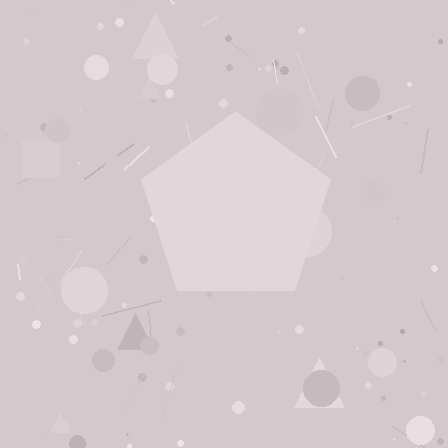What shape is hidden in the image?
A pentagon is hidden in the image.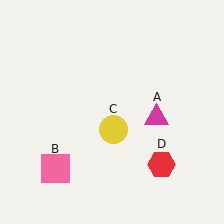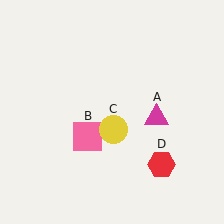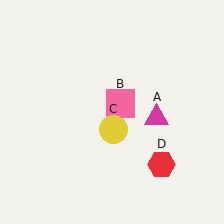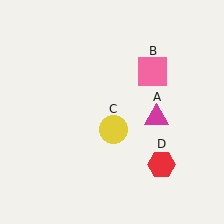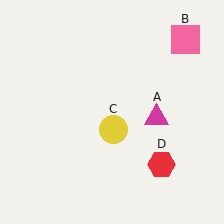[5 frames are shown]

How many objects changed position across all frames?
1 object changed position: pink square (object B).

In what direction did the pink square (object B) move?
The pink square (object B) moved up and to the right.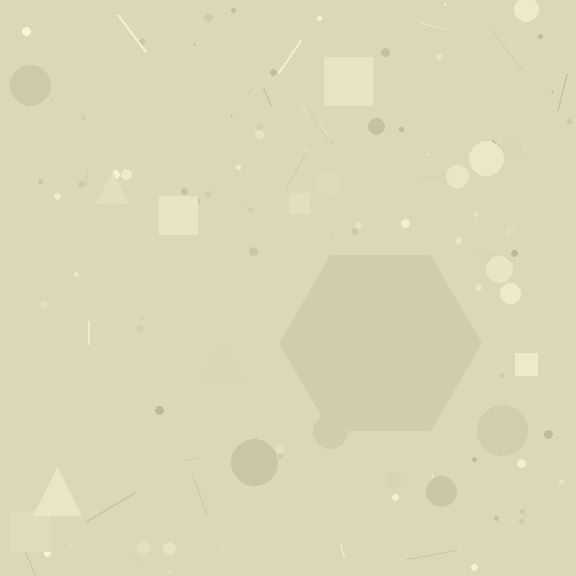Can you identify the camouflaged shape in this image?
The camouflaged shape is a hexagon.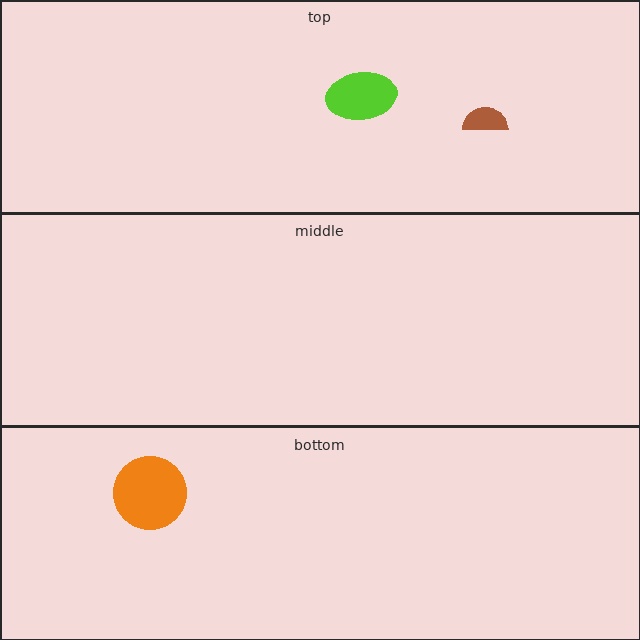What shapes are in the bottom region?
The orange circle.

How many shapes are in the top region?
2.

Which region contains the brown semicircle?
The top region.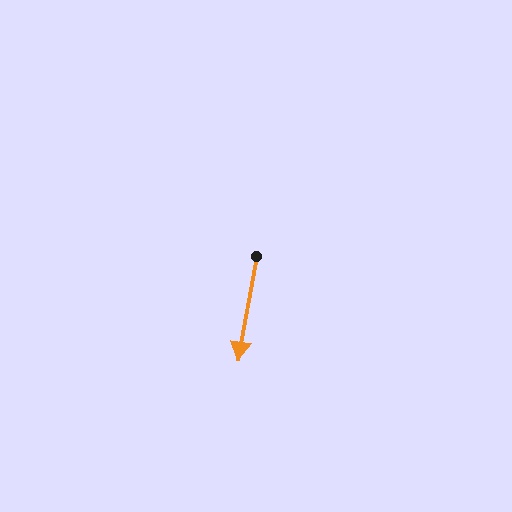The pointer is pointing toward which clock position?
Roughly 6 o'clock.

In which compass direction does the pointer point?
South.